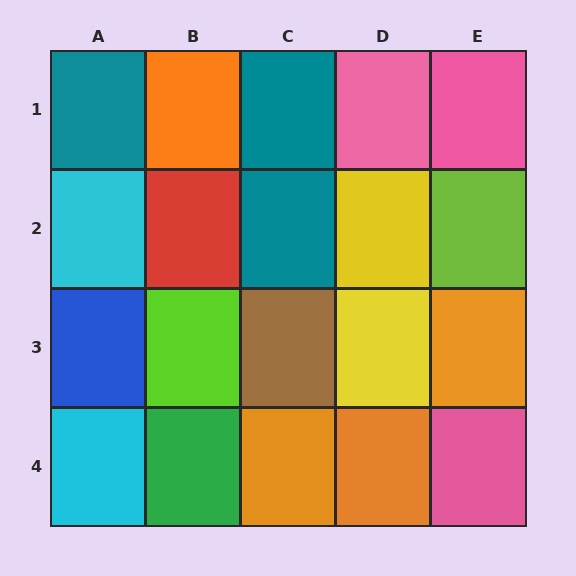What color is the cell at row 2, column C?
Teal.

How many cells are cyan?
2 cells are cyan.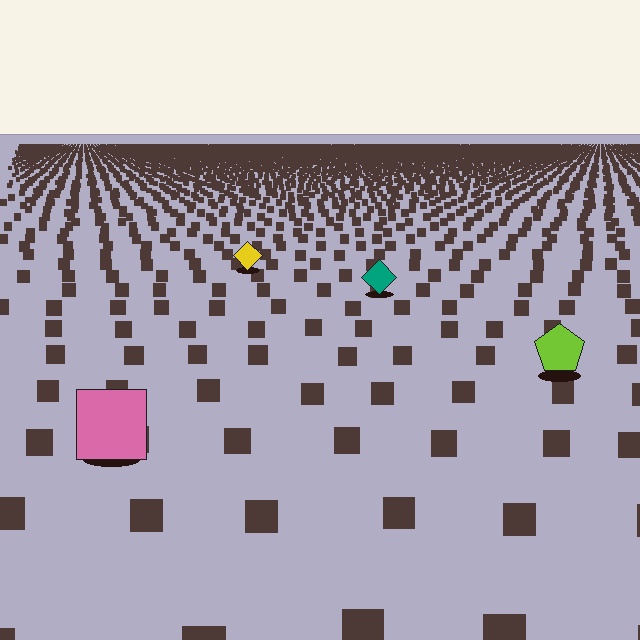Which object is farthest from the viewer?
The yellow diamond is farthest from the viewer. It appears smaller and the ground texture around it is denser.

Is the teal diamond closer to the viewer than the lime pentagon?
No. The lime pentagon is closer — you can tell from the texture gradient: the ground texture is coarser near it.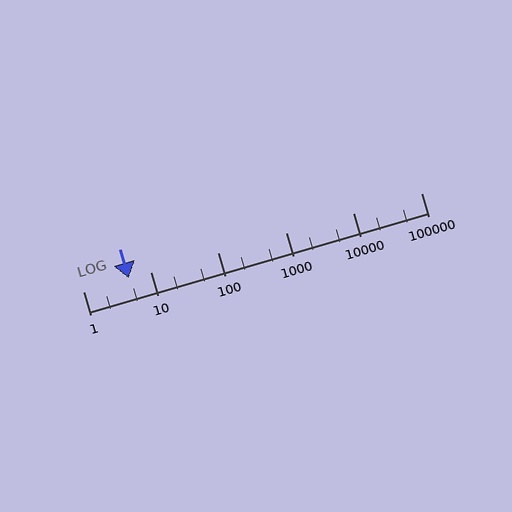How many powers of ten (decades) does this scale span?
The scale spans 5 decades, from 1 to 100000.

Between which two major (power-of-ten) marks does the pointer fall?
The pointer is between 1 and 10.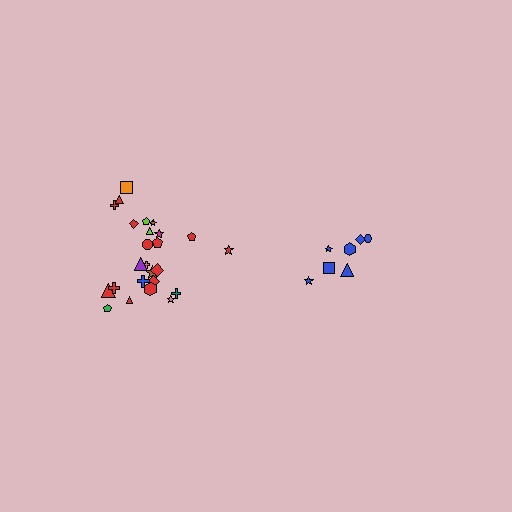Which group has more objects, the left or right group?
The left group.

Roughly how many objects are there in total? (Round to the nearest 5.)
Roughly 30 objects in total.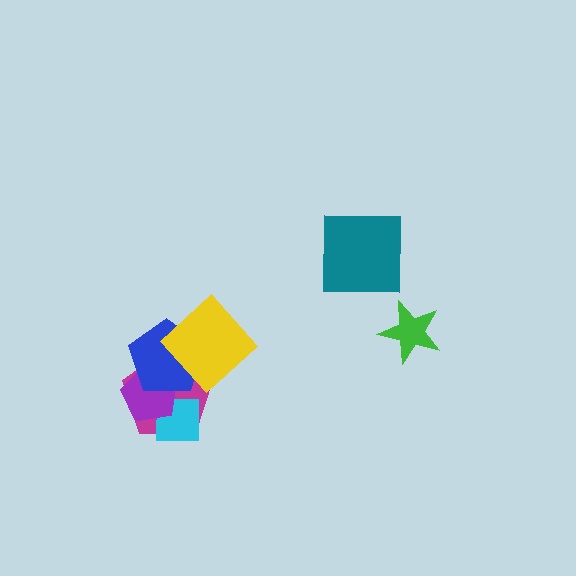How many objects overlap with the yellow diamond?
2 objects overlap with the yellow diamond.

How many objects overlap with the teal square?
0 objects overlap with the teal square.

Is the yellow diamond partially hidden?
No, no other shape covers it.